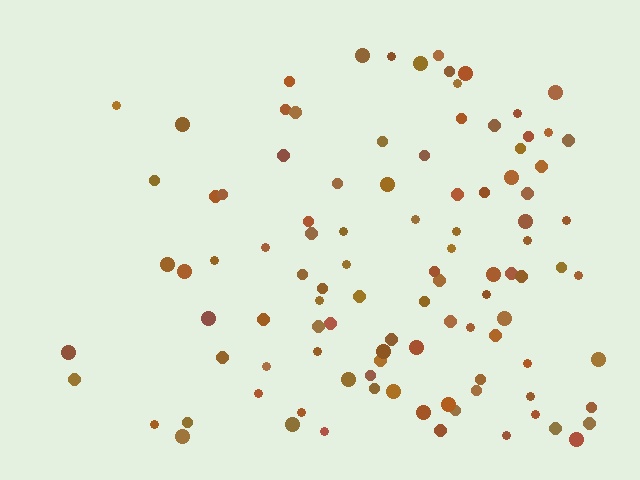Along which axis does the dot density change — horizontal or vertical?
Horizontal.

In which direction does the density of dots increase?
From left to right, with the right side densest.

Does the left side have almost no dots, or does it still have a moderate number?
Still a moderate number, just noticeably fewer than the right.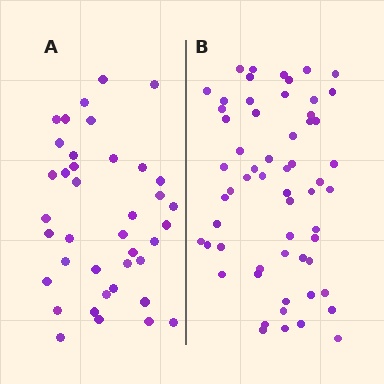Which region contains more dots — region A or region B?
Region B (the right region) has more dots.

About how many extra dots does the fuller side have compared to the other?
Region B has approximately 20 more dots than region A.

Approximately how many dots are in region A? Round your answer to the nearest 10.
About 40 dots. (The exact count is 39, which rounds to 40.)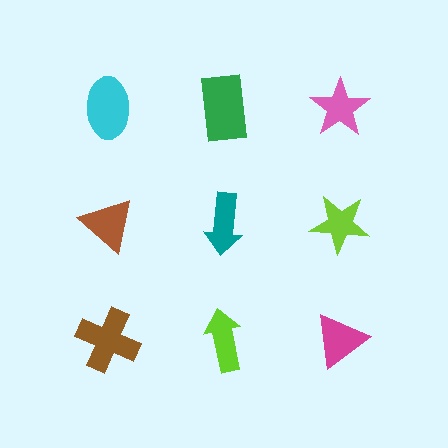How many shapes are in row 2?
3 shapes.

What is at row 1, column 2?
A green rectangle.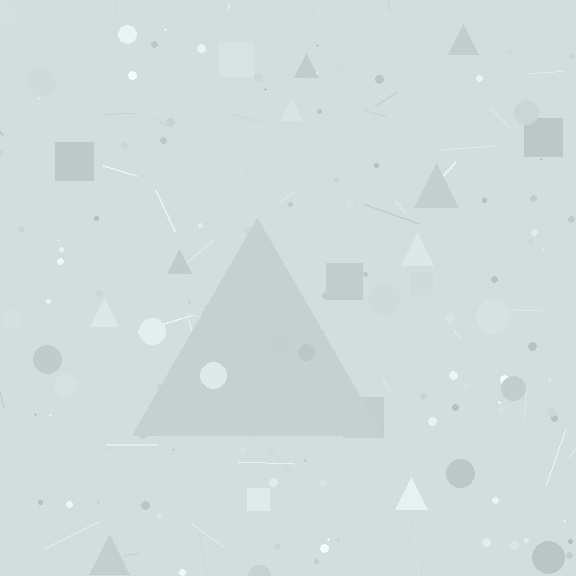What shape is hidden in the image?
A triangle is hidden in the image.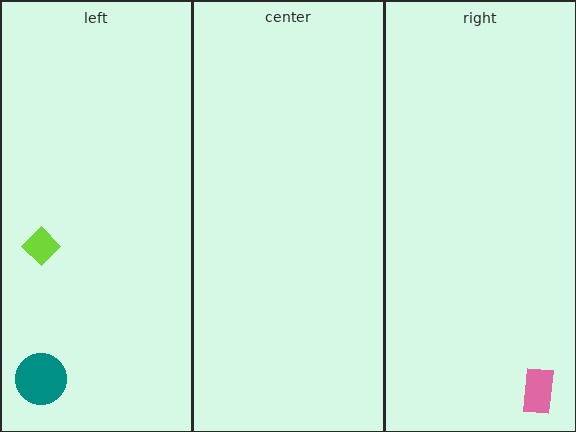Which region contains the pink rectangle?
The right region.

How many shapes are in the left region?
2.